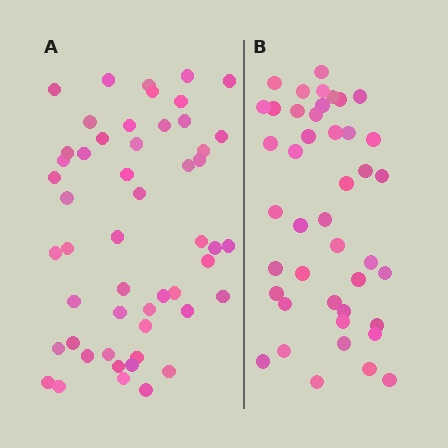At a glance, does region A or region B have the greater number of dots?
Region A (the left region) has more dots.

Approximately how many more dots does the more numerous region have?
Region A has roughly 8 or so more dots than region B.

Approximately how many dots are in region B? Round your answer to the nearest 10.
About 40 dots. (The exact count is 43, which rounds to 40.)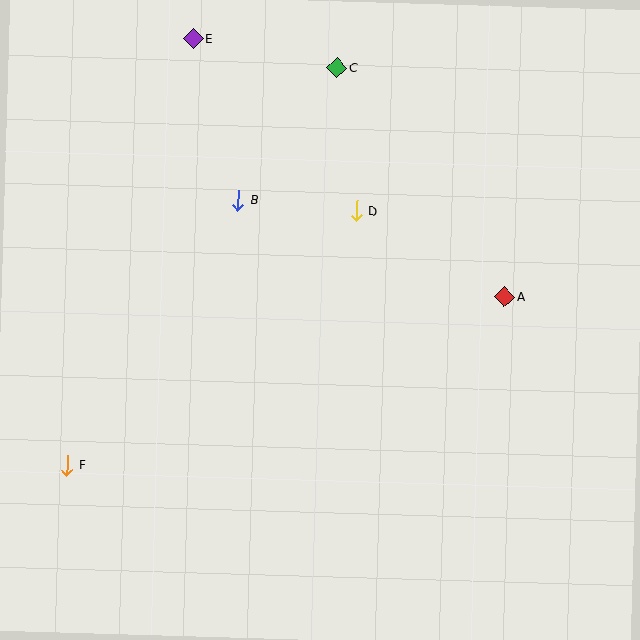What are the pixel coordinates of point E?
Point E is at (193, 38).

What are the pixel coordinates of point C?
Point C is at (337, 68).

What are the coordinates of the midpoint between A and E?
The midpoint between A and E is at (349, 168).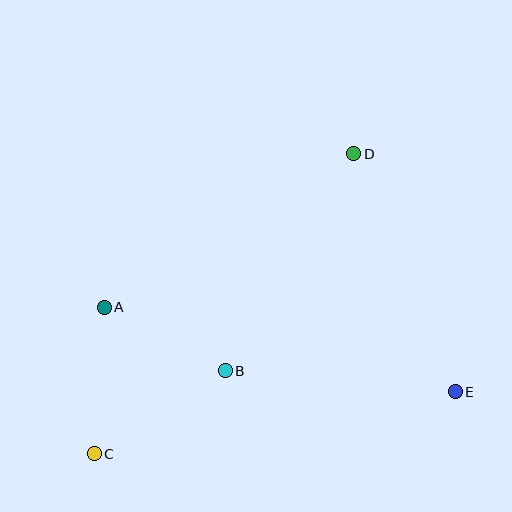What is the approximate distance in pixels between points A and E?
The distance between A and E is approximately 361 pixels.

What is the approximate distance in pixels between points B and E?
The distance between B and E is approximately 231 pixels.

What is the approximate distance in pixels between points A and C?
The distance between A and C is approximately 147 pixels.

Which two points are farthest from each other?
Points C and D are farthest from each other.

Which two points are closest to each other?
Points A and B are closest to each other.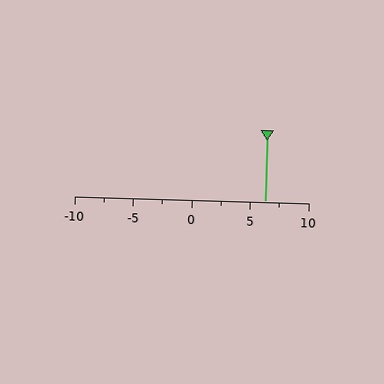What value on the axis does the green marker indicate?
The marker indicates approximately 6.2.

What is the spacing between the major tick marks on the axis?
The major ticks are spaced 5 apart.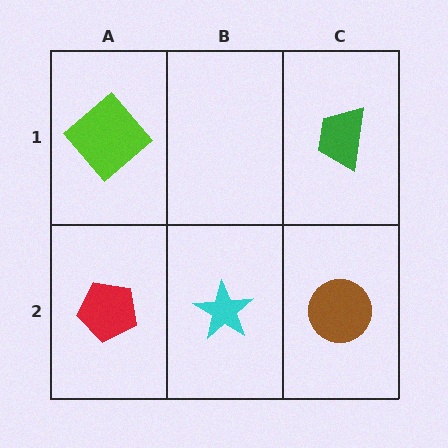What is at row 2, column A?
A red pentagon.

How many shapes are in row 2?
3 shapes.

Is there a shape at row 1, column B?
No, that cell is empty.